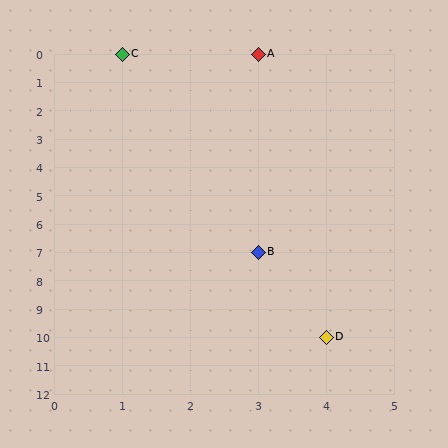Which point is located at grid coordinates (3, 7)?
Point B is at (3, 7).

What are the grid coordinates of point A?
Point A is at grid coordinates (3, 0).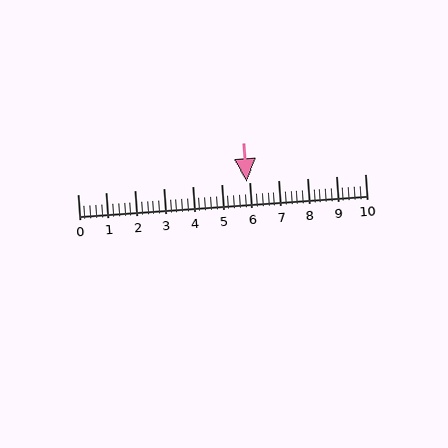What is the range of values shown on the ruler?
The ruler shows values from 0 to 10.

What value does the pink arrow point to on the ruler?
The pink arrow points to approximately 5.9.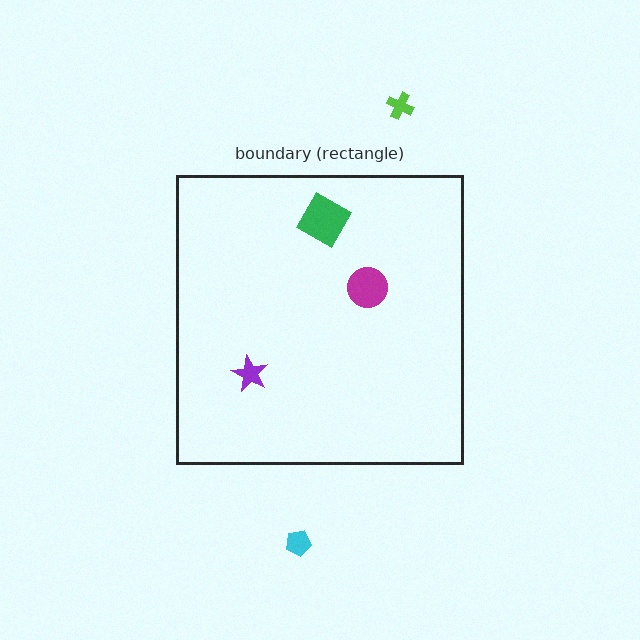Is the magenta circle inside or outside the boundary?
Inside.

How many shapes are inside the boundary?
3 inside, 2 outside.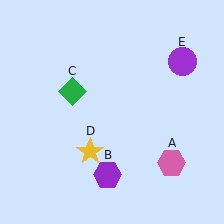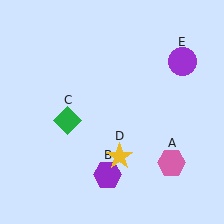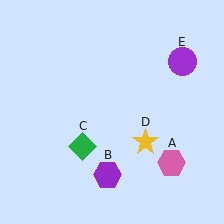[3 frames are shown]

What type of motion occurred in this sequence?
The green diamond (object C), yellow star (object D) rotated counterclockwise around the center of the scene.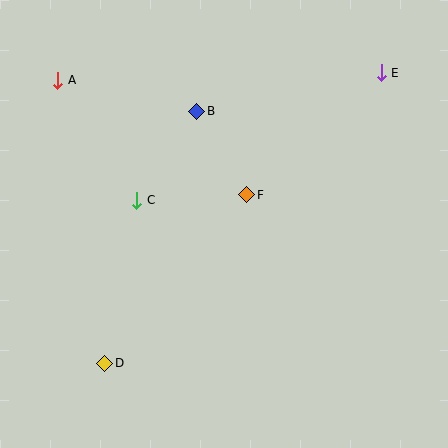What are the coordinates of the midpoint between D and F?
The midpoint between D and F is at (176, 279).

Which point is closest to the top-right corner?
Point E is closest to the top-right corner.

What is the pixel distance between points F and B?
The distance between F and B is 97 pixels.